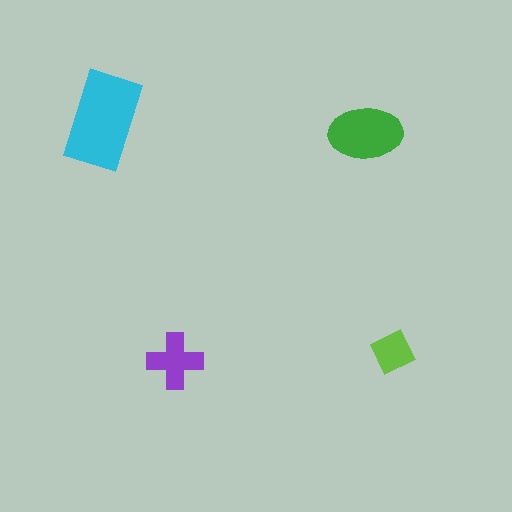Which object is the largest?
The cyan rectangle.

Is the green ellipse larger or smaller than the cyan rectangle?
Smaller.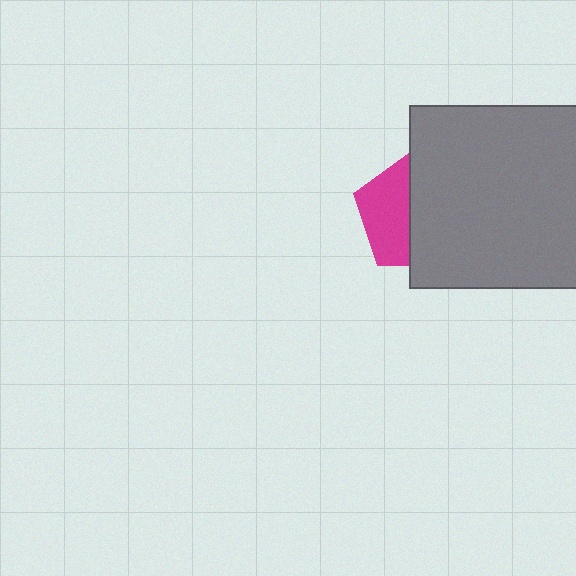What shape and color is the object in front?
The object in front is a gray rectangle.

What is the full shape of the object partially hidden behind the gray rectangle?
The partially hidden object is a magenta pentagon.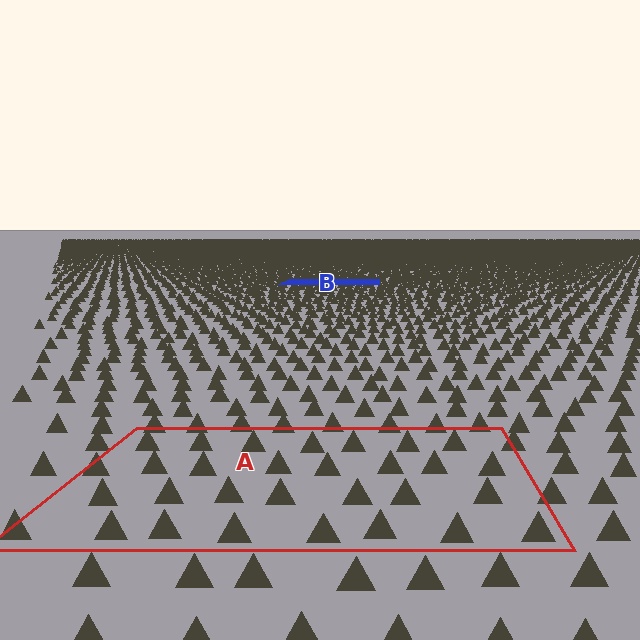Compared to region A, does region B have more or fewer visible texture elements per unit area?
Region B has more texture elements per unit area — they are packed more densely because it is farther away.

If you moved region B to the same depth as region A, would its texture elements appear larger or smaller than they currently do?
They would appear larger. At a closer depth, the same texture elements are projected at a bigger on-screen size.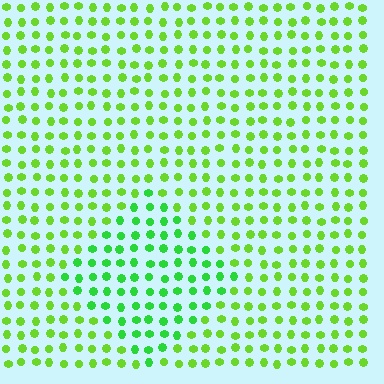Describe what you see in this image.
The image is filled with small lime elements in a uniform arrangement. A diamond-shaped region is visible where the elements are tinted to a slightly different hue, forming a subtle color boundary.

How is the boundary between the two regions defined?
The boundary is defined purely by a slight shift in hue (about 27 degrees). Spacing, size, and orientation are identical on both sides.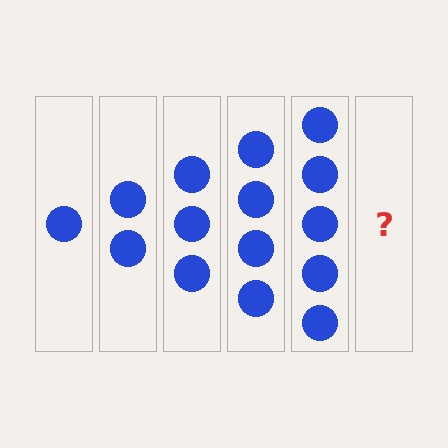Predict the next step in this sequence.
The next step is 6 circles.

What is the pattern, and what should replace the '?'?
The pattern is that each step adds one more circle. The '?' should be 6 circles.